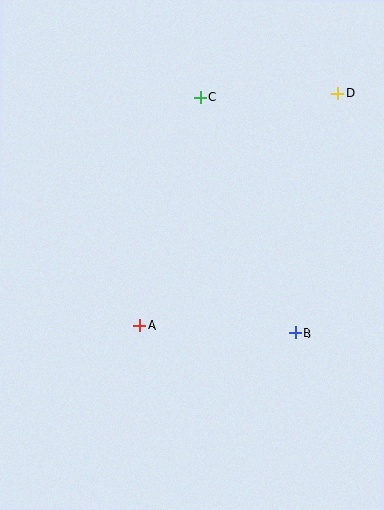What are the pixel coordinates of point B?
Point B is at (295, 333).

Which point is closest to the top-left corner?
Point C is closest to the top-left corner.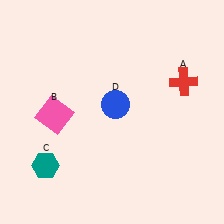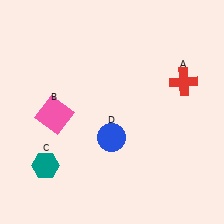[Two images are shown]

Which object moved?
The blue circle (D) moved down.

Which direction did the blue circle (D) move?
The blue circle (D) moved down.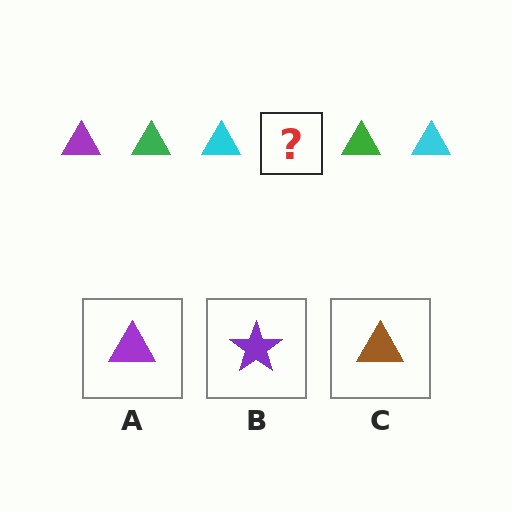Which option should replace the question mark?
Option A.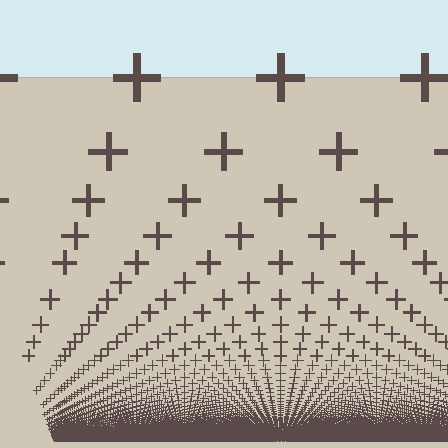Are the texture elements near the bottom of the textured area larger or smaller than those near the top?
Smaller. The gradient is inverted — elements near the bottom are smaller and denser.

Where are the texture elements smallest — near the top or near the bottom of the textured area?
Near the bottom.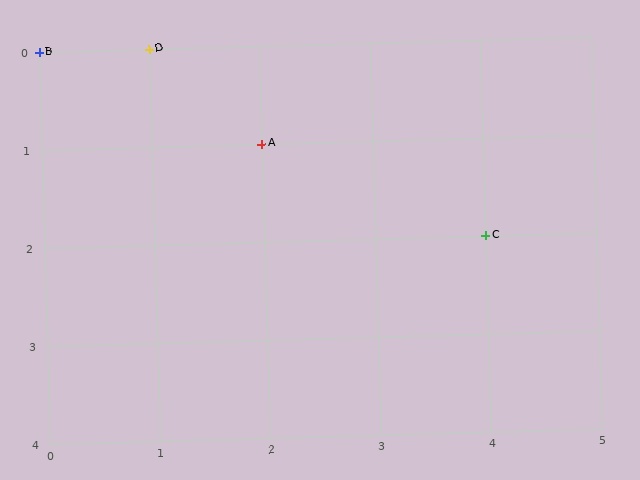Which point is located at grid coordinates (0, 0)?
Point B is at (0, 0).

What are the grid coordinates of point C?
Point C is at grid coordinates (4, 2).